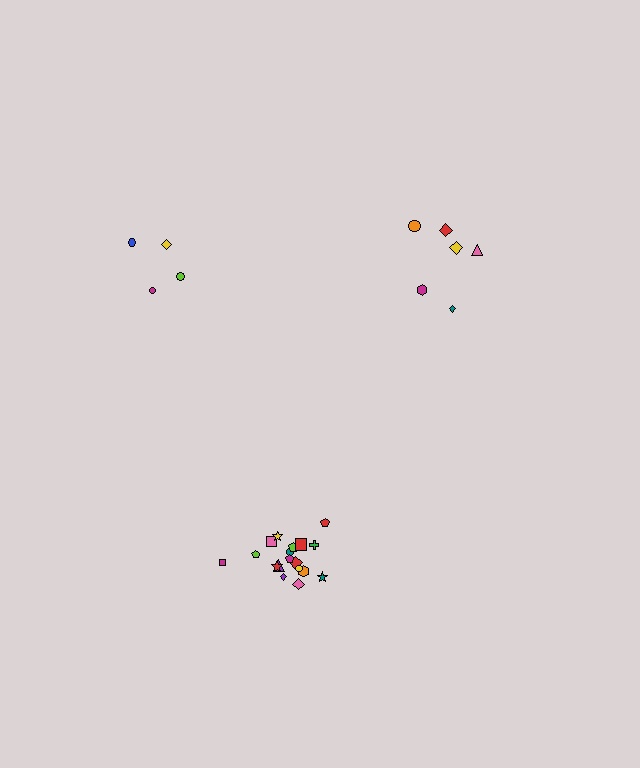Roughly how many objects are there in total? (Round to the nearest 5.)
Roughly 30 objects in total.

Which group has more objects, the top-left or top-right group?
The top-right group.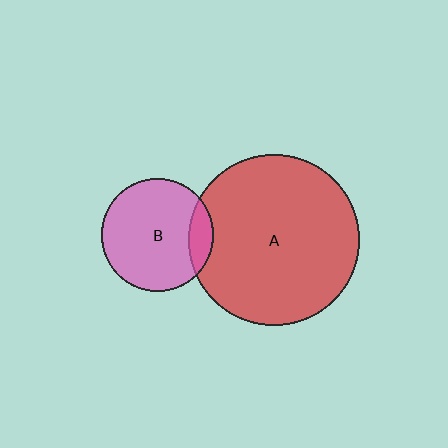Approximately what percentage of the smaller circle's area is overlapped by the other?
Approximately 15%.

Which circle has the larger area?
Circle A (red).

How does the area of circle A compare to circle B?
Approximately 2.3 times.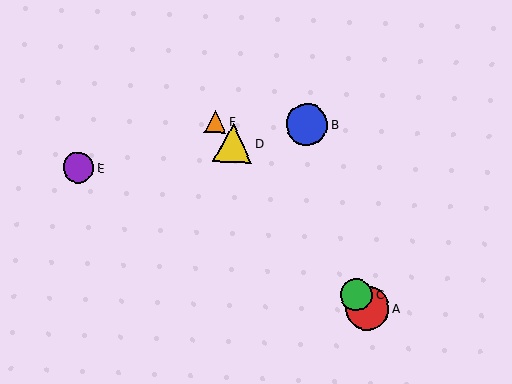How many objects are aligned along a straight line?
4 objects (A, C, D, F) are aligned along a straight line.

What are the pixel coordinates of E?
Object E is at (78, 167).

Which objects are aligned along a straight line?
Objects A, C, D, F are aligned along a straight line.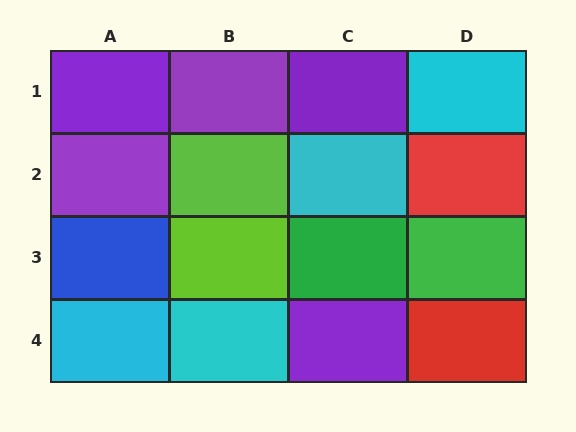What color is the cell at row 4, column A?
Cyan.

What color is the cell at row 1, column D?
Cyan.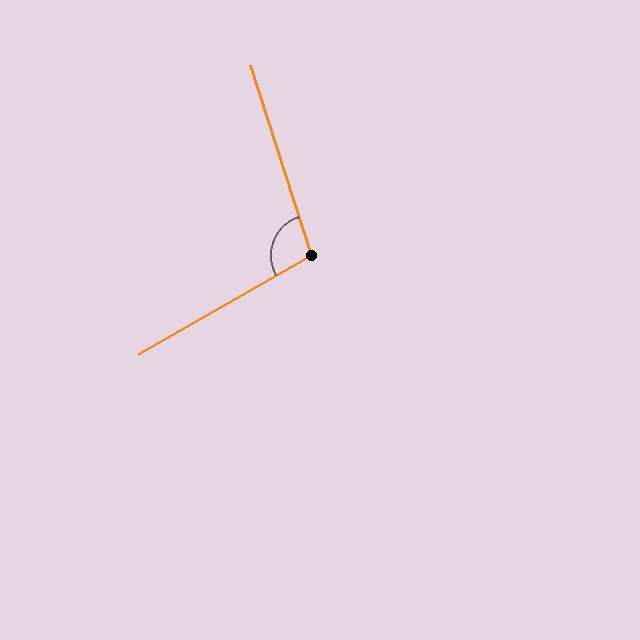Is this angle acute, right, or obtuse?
It is obtuse.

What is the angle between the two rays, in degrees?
Approximately 102 degrees.